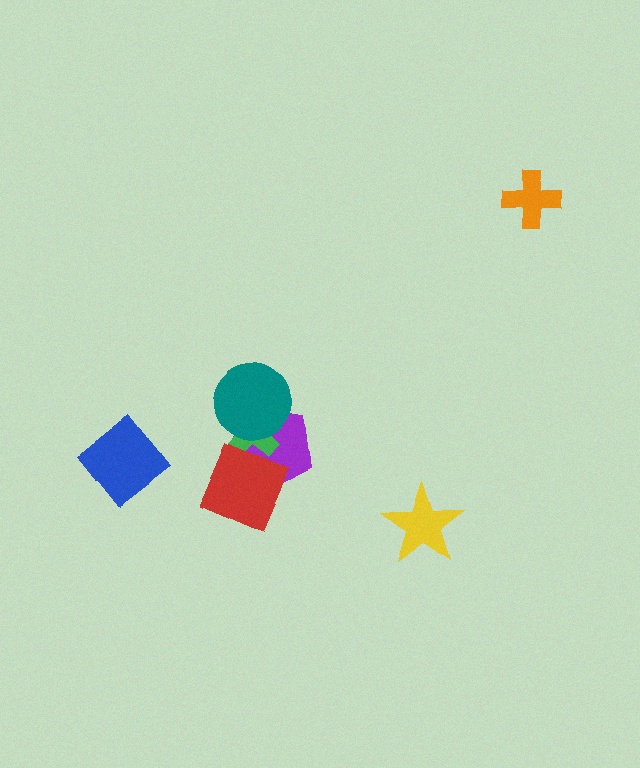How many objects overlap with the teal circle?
2 objects overlap with the teal circle.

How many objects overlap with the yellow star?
0 objects overlap with the yellow star.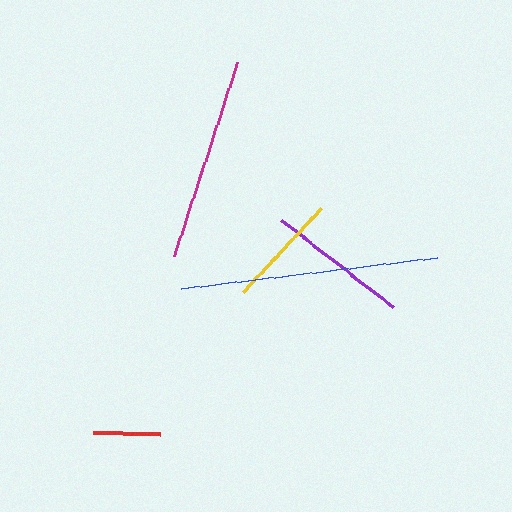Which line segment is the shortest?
The red line is the shortest at approximately 67 pixels.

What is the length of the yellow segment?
The yellow segment is approximately 114 pixels long.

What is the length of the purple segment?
The purple segment is approximately 142 pixels long.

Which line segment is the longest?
The blue line is the longest at approximately 258 pixels.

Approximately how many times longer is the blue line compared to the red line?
The blue line is approximately 3.8 times the length of the red line.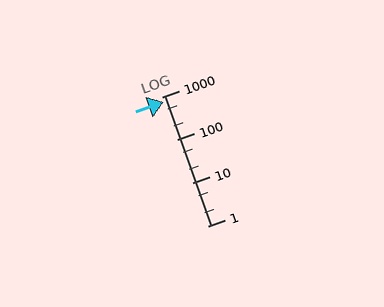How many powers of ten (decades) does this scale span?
The scale spans 3 decades, from 1 to 1000.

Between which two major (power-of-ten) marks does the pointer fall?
The pointer is between 100 and 1000.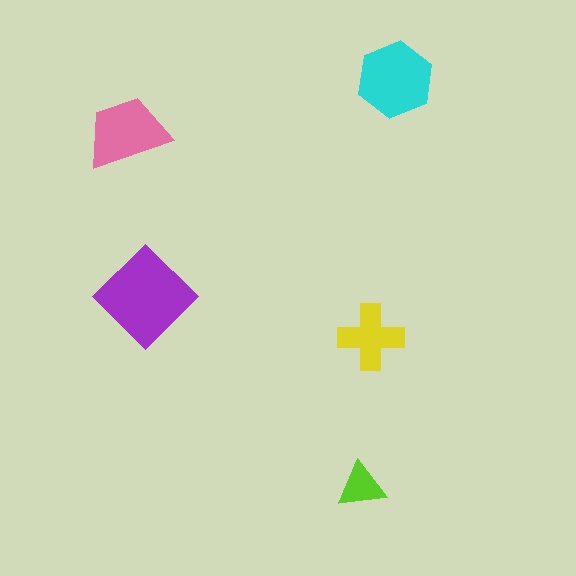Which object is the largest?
The purple diamond.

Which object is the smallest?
The lime triangle.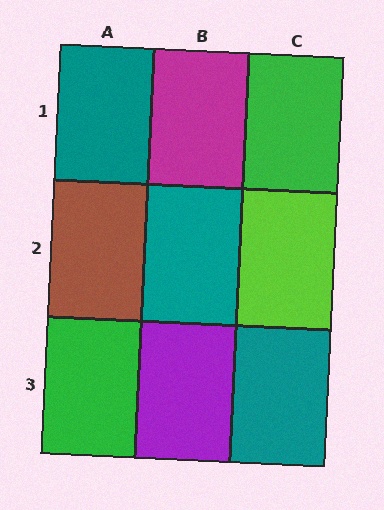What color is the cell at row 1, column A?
Teal.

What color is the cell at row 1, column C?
Green.